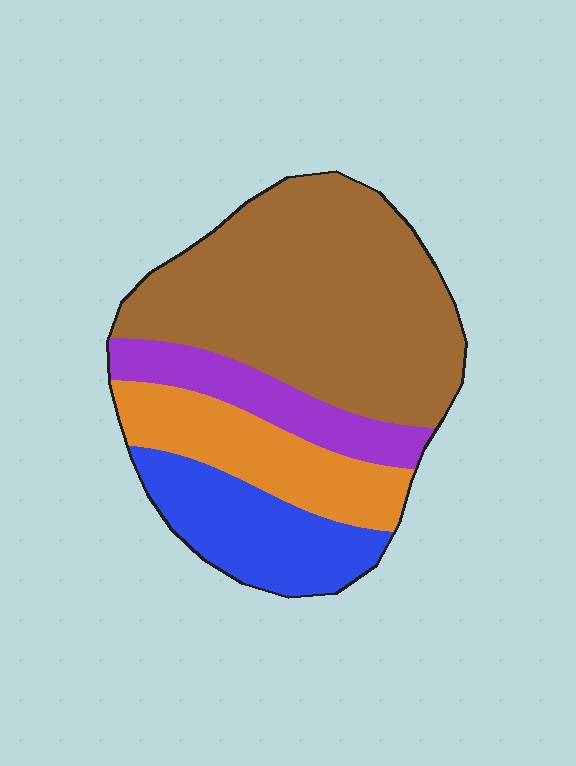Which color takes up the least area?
Purple, at roughly 15%.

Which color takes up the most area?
Brown, at roughly 50%.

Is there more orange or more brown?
Brown.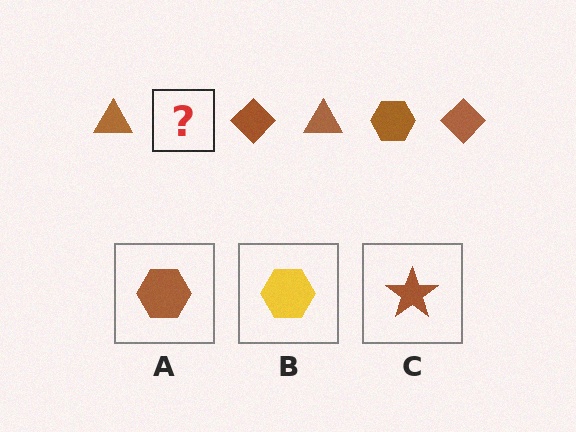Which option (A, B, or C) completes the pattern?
A.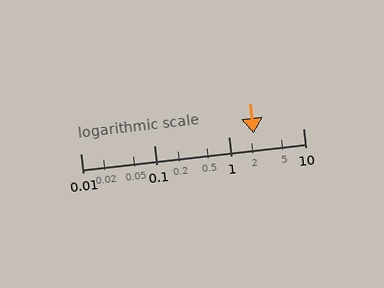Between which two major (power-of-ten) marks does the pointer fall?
The pointer is between 1 and 10.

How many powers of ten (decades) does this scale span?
The scale spans 3 decades, from 0.01 to 10.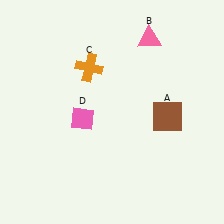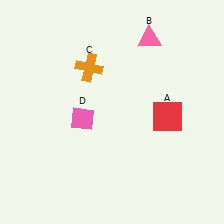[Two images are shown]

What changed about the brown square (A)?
In Image 1, A is brown. In Image 2, it changed to red.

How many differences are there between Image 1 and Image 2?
There is 1 difference between the two images.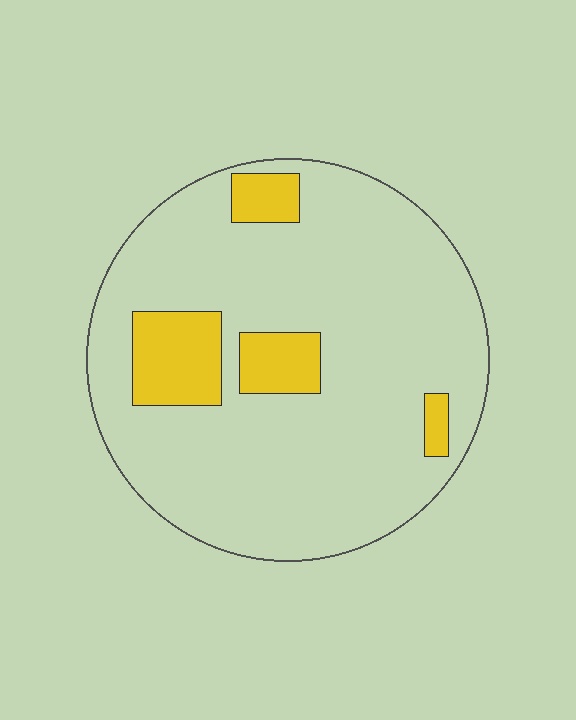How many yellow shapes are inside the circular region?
4.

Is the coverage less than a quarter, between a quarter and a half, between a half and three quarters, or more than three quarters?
Less than a quarter.